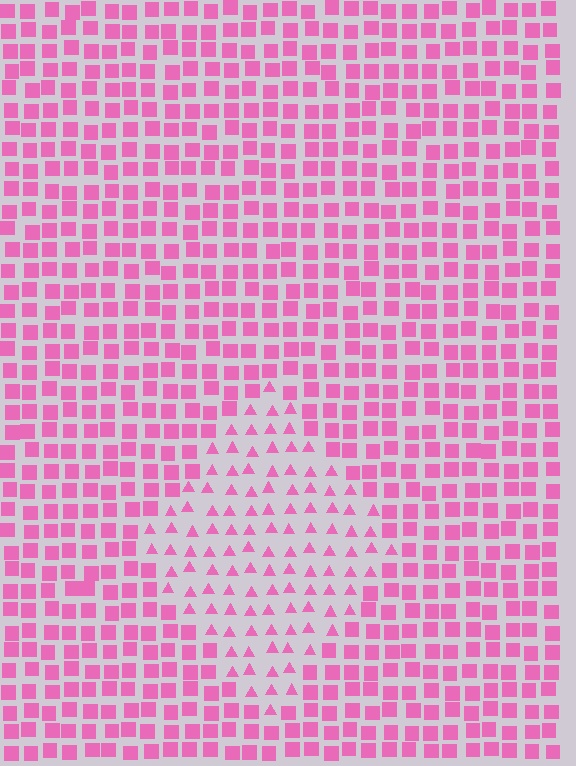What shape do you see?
I see a diamond.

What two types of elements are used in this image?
The image uses triangles inside the diamond region and squares outside it.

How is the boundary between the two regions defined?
The boundary is defined by a change in element shape: triangles inside vs. squares outside. All elements share the same color and spacing.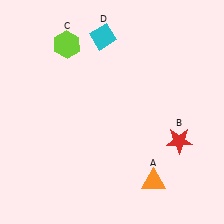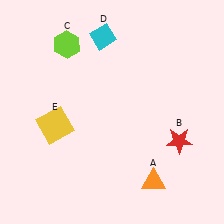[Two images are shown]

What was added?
A yellow square (E) was added in Image 2.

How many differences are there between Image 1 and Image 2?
There is 1 difference between the two images.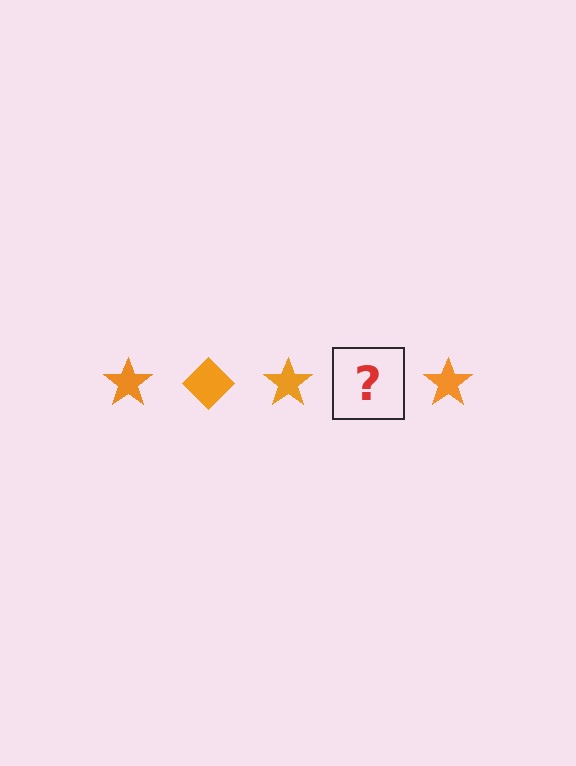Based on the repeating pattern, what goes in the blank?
The blank should be an orange diamond.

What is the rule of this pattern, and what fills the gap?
The rule is that the pattern cycles through star, diamond shapes in orange. The gap should be filled with an orange diamond.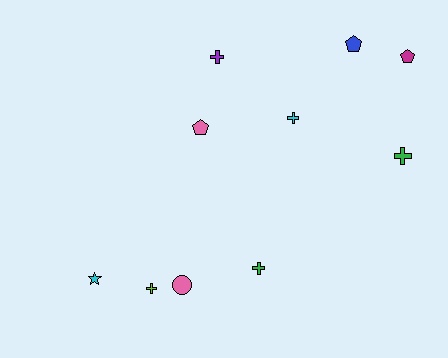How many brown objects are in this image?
There are no brown objects.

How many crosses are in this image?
There are 5 crosses.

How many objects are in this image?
There are 10 objects.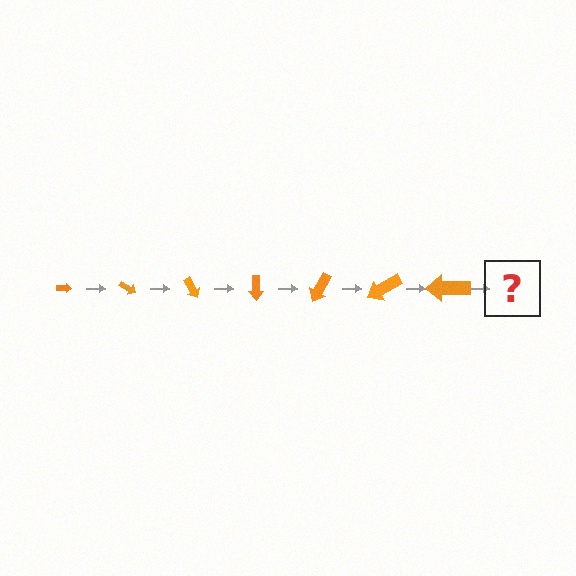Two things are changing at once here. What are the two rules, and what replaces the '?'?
The two rules are that the arrow grows larger each step and it rotates 30 degrees each step. The '?' should be an arrow, larger than the previous one and rotated 210 degrees from the start.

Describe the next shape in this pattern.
It should be an arrow, larger than the previous one and rotated 210 degrees from the start.